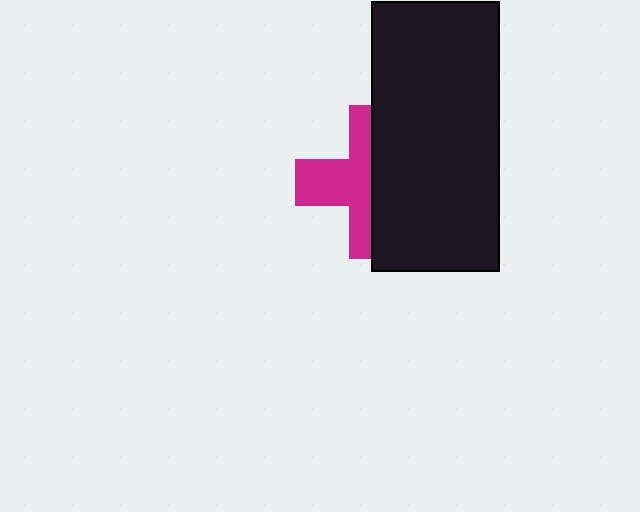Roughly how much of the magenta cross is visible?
About half of it is visible (roughly 49%).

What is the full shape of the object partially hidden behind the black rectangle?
The partially hidden object is a magenta cross.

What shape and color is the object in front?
The object in front is a black rectangle.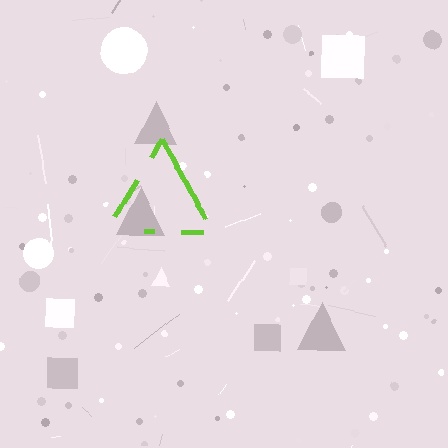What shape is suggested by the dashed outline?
The dashed outline suggests a triangle.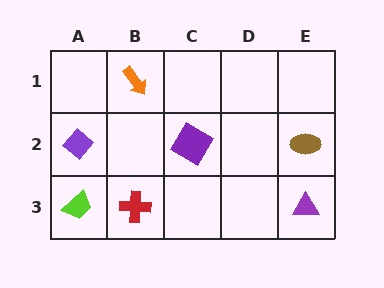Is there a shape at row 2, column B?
No, that cell is empty.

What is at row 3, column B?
A red cross.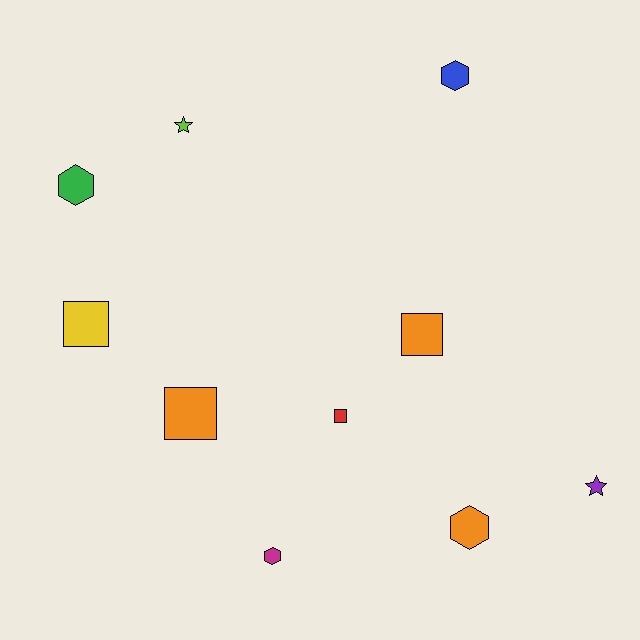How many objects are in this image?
There are 10 objects.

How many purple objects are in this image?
There is 1 purple object.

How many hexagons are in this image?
There are 4 hexagons.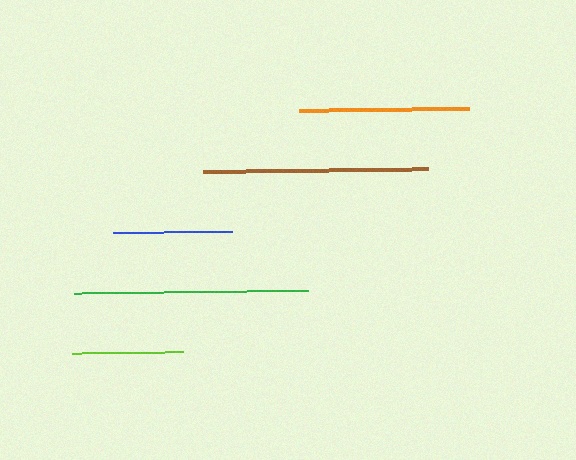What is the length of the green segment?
The green segment is approximately 234 pixels long.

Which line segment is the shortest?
The lime line is the shortest at approximately 110 pixels.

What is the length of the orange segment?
The orange segment is approximately 171 pixels long.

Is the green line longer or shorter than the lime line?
The green line is longer than the lime line.